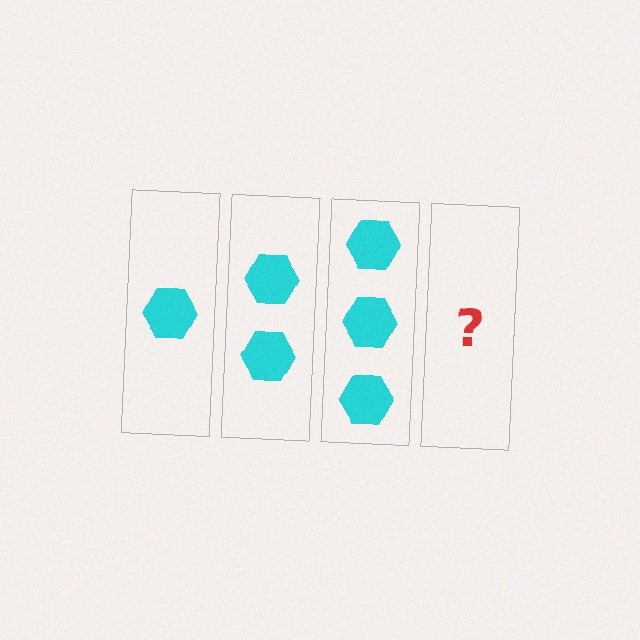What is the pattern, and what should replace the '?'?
The pattern is that each step adds one more hexagon. The '?' should be 4 hexagons.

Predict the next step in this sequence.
The next step is 4 hexagons.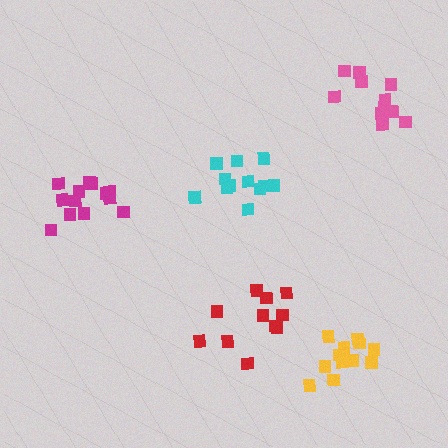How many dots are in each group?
Group 1: 11 dots, Group 2: 11 dots, Group 3: 12 dots, Group 4: 14 dots, Group 5: 12 dots (60 total).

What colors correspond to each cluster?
The clusters are colored: pink, red, cyan, magenta, yellow.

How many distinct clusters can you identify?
There are 5 distinct clusters.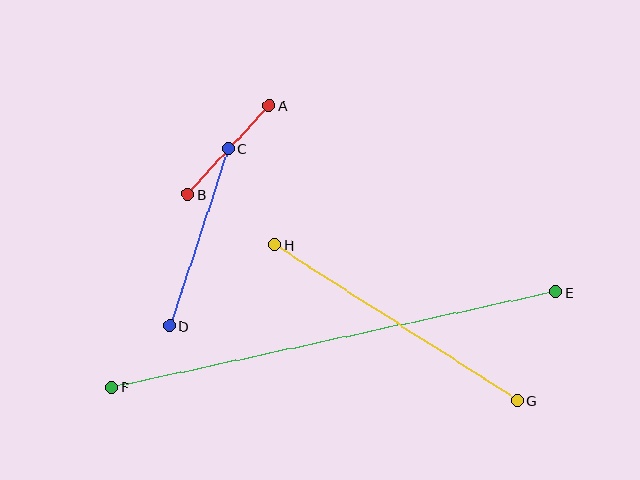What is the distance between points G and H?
The distance is approximately 289 pixels.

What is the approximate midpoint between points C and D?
The midpoint is at approximately (199, 237) pixels.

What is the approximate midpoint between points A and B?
The midpoint is at approximately (228, 150) pixels.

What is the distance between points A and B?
The distance is approximately 120 pixels.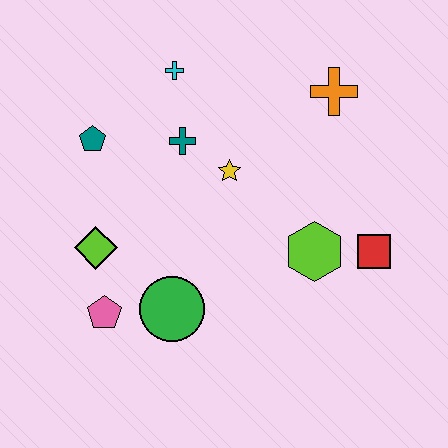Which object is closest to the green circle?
The pink pentagon is closest to the green circle.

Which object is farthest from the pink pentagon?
The orange cross is farthest from the pink pentagon.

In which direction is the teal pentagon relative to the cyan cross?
The teal pentagon is to the left of the cyan cross.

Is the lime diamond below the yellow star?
Yes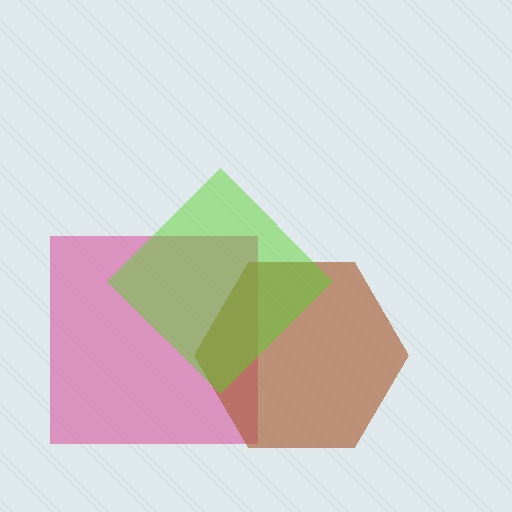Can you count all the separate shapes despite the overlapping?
Yes, there are 3 separate shapes.